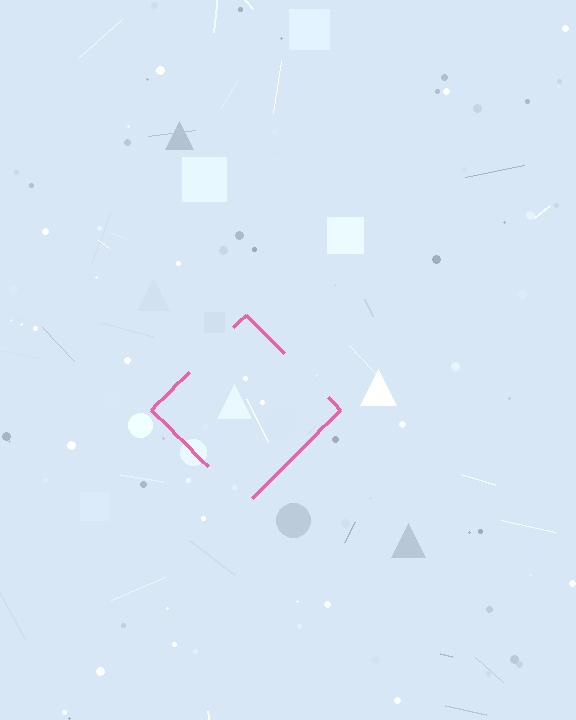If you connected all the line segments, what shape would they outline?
They would outline a diamond.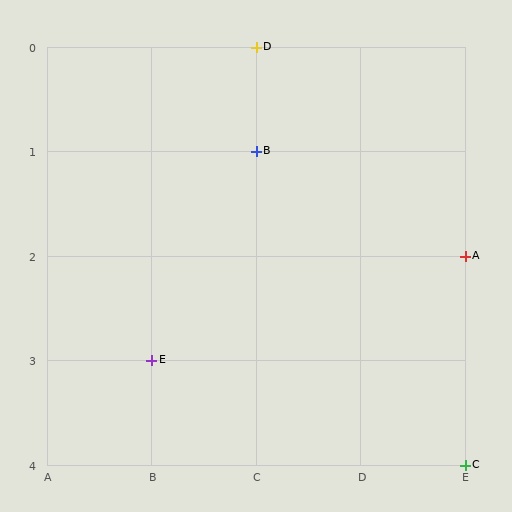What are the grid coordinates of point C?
Point C is at grid coordinates (E, 4).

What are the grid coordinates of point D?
Point D is at grid coordinates (C, 0).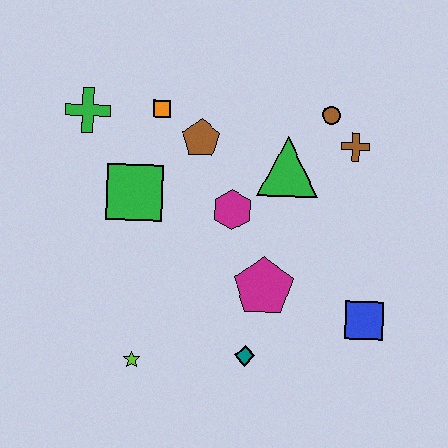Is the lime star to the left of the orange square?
Yes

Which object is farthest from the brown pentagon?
The blue square is farthest from the brown pentagon.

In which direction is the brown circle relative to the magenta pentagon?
The brown circle is above the magenta pentagon.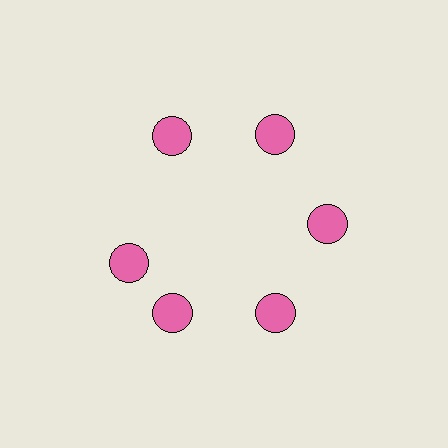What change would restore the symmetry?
The symmetry would be restored by rotating it back into even spacing with its neighbors so that all 6 circles sit at equal angles and equal distance from the center.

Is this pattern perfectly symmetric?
No. The 6 pink circles are arranged in a ring, but one element near the 9 o'clock position is rotated out of alignment along the ring, breaking the 6-fold rotational symmetry.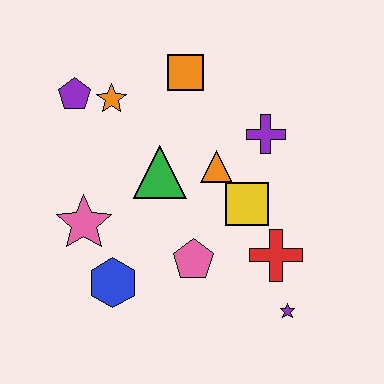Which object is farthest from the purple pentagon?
The purple star is farthest from the purple pentagon.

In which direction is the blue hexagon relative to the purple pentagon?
The blue hexagon is below the purple pentagon.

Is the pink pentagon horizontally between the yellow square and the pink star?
Yes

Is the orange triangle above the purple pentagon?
No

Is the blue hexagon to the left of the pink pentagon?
Yes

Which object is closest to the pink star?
The blue hexagon is closest to the pink star.